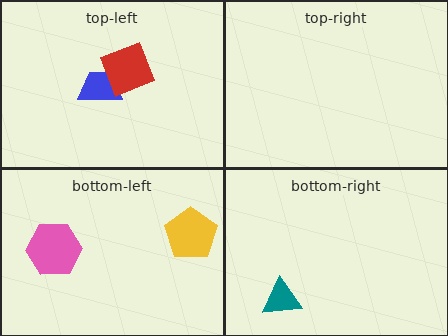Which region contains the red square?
The top-left region.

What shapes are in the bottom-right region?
The teal triangle.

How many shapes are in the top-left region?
2.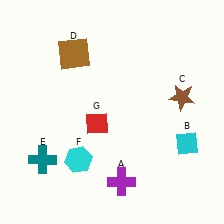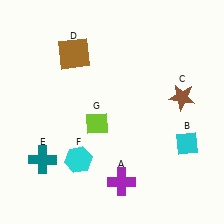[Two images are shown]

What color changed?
The diamond (G) changed from red in Image 1 to lime in Image 2.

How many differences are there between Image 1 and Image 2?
There is 1 difference between the two images.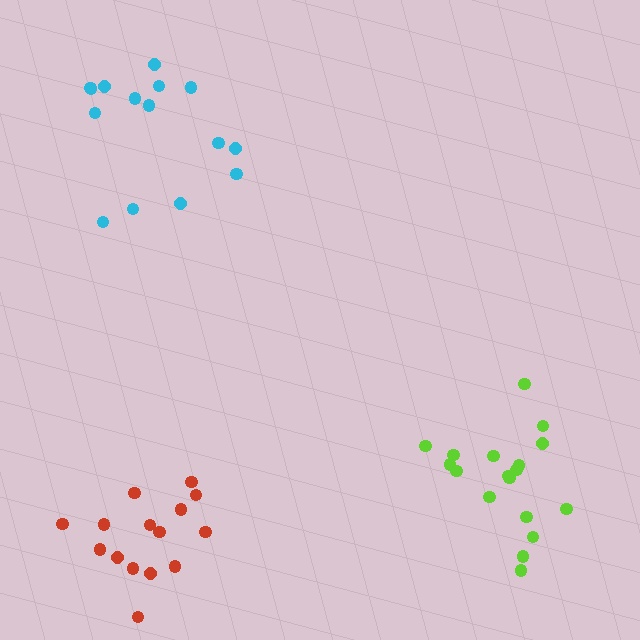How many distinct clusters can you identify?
There are 3 distinct clusters.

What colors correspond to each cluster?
The clusters are colored: red, cyan, lime.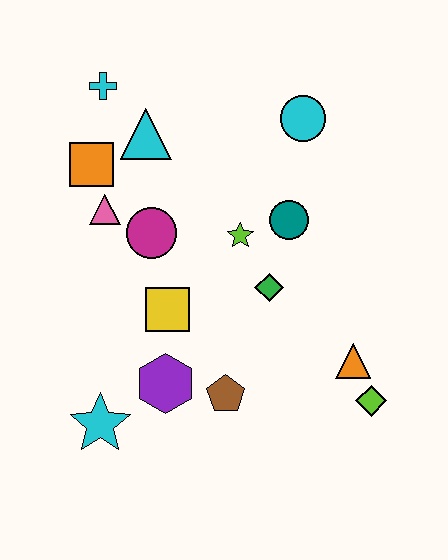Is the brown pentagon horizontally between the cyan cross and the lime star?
Yes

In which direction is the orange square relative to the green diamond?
The orange square is to the left of the green diamond.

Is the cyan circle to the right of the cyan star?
Yes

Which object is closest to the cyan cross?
The cyan triangle is closest to the cyan cross.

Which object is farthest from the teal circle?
The cyan star is farthest from the teal circle.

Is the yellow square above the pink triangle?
No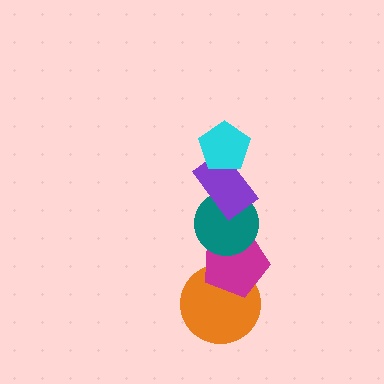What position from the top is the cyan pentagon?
The cyan pentagon is 1st from the top.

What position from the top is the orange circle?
The orange circle is 5th from the top.